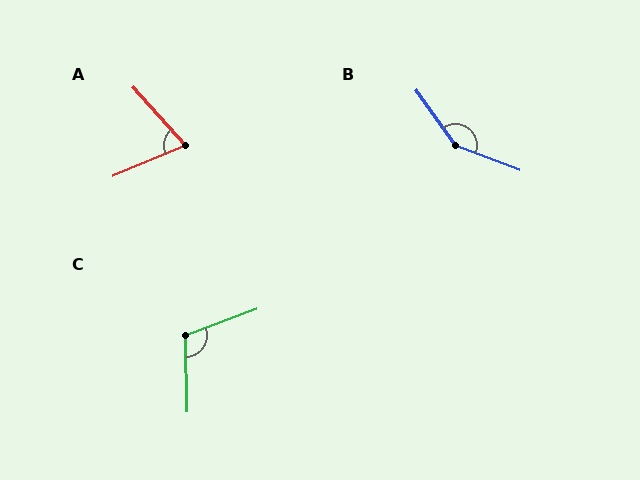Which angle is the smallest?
A, at approximately 71 degrees.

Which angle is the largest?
B, at approximately 146 degrees.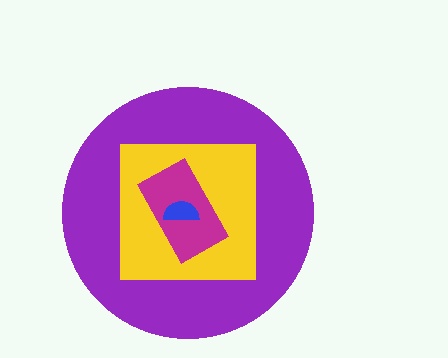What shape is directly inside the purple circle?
The yellow square.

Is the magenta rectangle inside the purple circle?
Yes.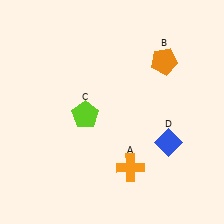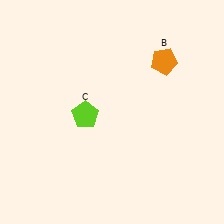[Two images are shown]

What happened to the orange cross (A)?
The orange cross (A) was removed in Image 2. It was in the bottom-right area of Image 1.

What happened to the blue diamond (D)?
The blue diamond (D) was removed in Image 2. It was in the bottom-right area of Image 1.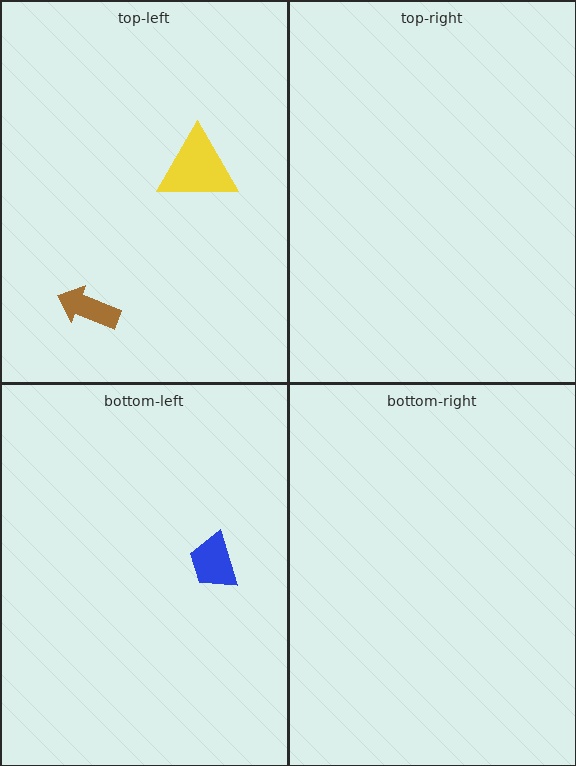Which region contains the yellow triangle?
The top-left region.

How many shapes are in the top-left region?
2.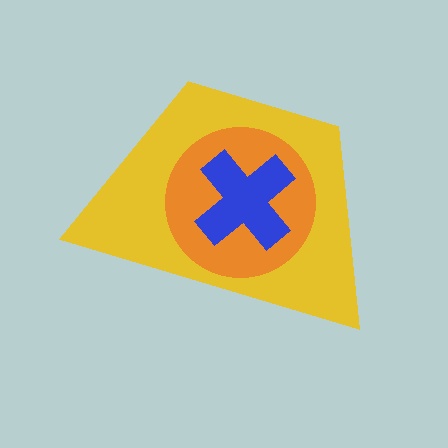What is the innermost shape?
The blue cross.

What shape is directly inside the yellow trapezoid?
The orange circle.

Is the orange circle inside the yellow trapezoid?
Yes.